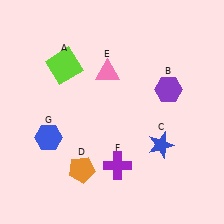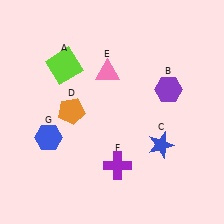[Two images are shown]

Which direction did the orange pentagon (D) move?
The orange pentagon (D) moved up.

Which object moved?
The orange pentagon (D) moved up.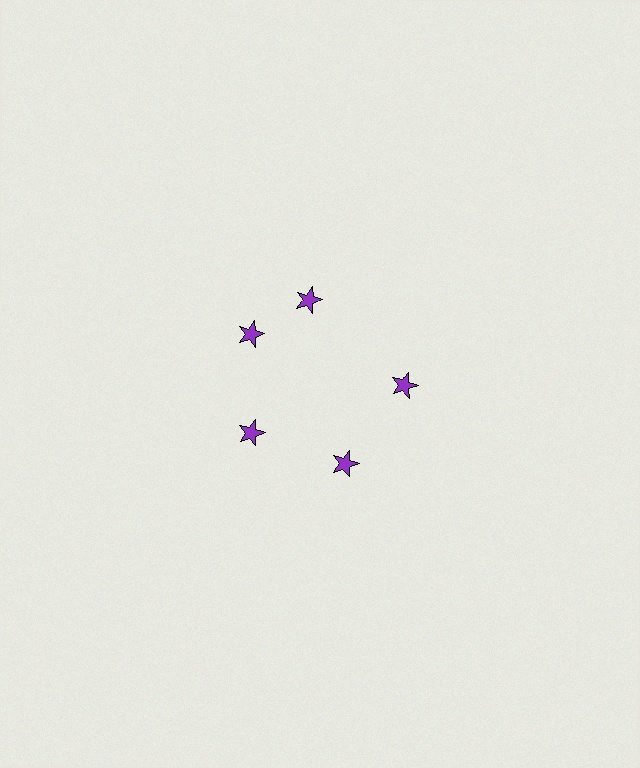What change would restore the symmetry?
The symmetry would be restored by rotating it back into even spacing with its neighbors so that all 5 stars sit at equal angles and equal distance from the center.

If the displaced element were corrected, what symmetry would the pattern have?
It would have 5-fold rotational symmetry — the pattern would map onto itself every 72 degrees.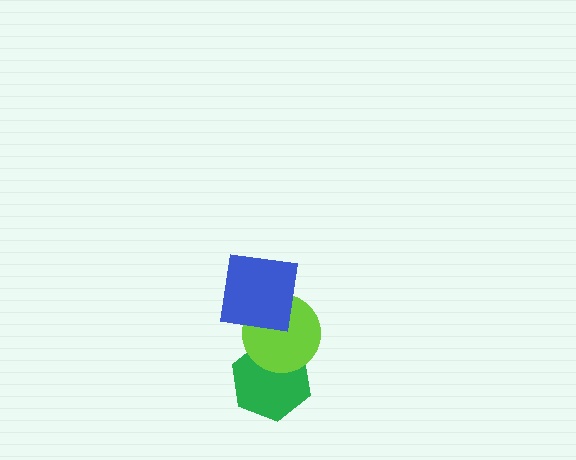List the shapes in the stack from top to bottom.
From top to bottom: the blue square, the lime circle, the green hexagon.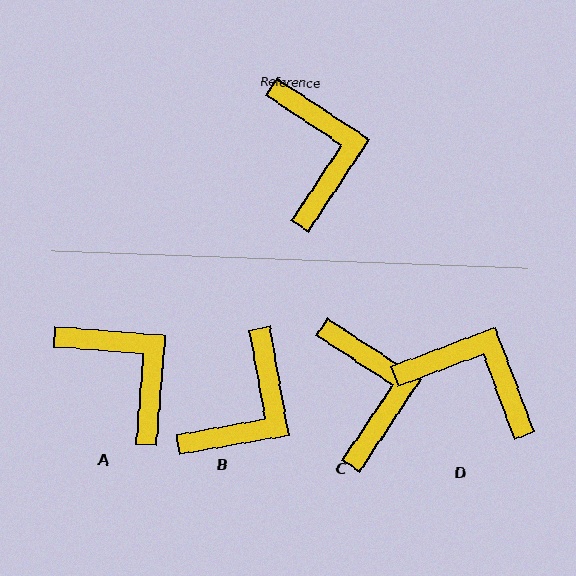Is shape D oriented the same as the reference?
No, it is off by about 54 degrees.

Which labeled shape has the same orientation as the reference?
C.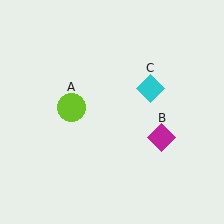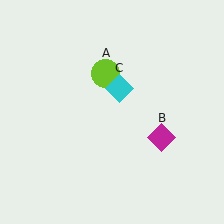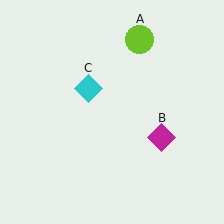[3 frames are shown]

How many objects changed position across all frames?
2 objects changed position: lime circle (object A), cyan diamond (object C).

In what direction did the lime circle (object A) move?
The lime circle (object A) moved up and to the right.